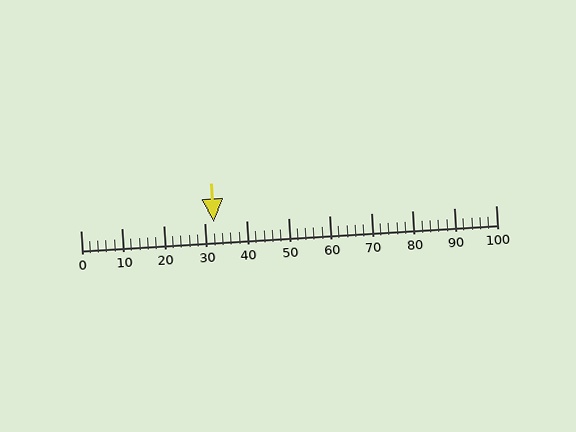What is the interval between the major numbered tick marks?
The major tick marks are spaced 10 units apart.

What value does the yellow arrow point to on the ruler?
The yellow arrow points to approximately 32.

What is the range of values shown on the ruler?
The ruler shows values from 0 to 100.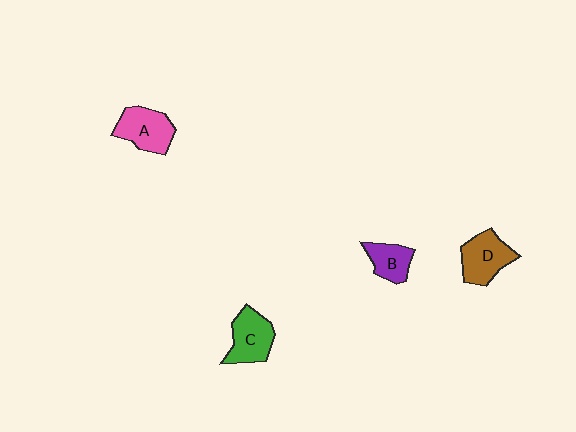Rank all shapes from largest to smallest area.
From largest to smallest: D (brown), A (pink), C (green), B (purple).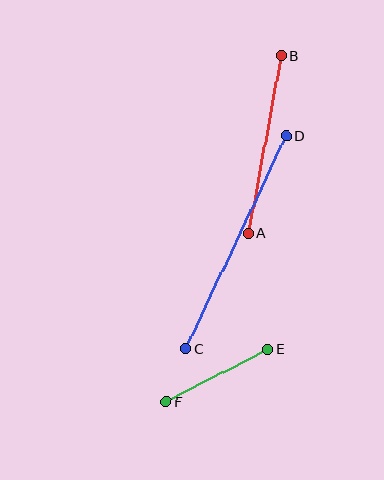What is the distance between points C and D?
The distance is approximately 235 pixels.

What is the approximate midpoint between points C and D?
The midpoint is at approximately (236, 242) pixels.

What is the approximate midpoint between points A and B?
The midpoint is at approximately (265, 144) pixels.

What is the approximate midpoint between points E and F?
The midpoint is at approximately (217, 375) pixels.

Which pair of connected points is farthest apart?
Points C and D are farthest apart.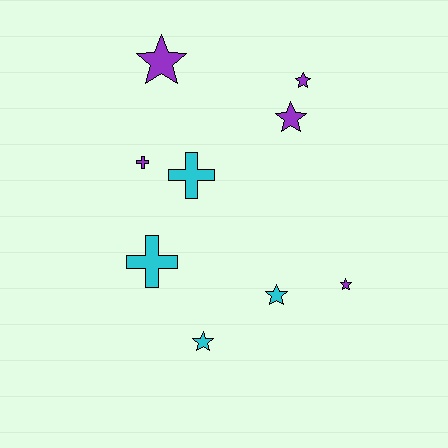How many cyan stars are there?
There are 2 cyan stars.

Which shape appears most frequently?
Star, with 6 objects.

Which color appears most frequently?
Purple, with 5 objects.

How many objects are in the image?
There are 9 objects.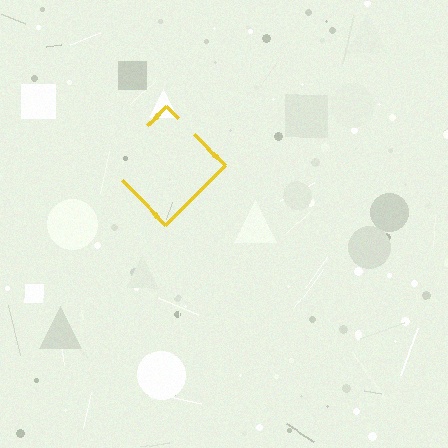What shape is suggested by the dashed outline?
The dashed outline suggests a diamond.